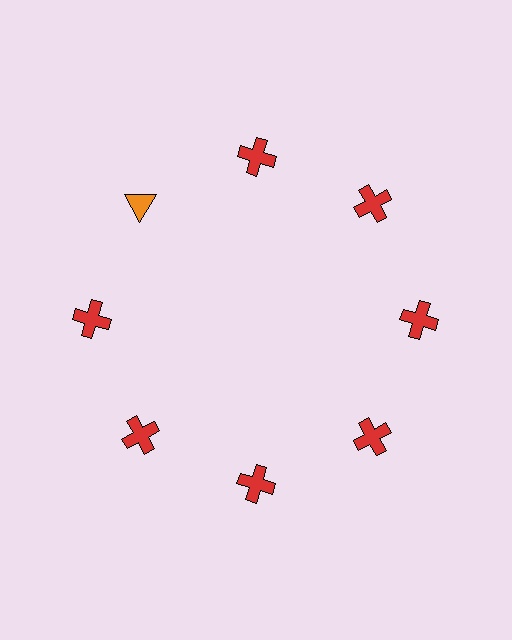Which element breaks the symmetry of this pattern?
The orange triangle at roughly the 10 o'clock position breaks the symmetry. All other shapes are red crosses.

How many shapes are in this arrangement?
There are 8 shapes arranged in a ring pattern.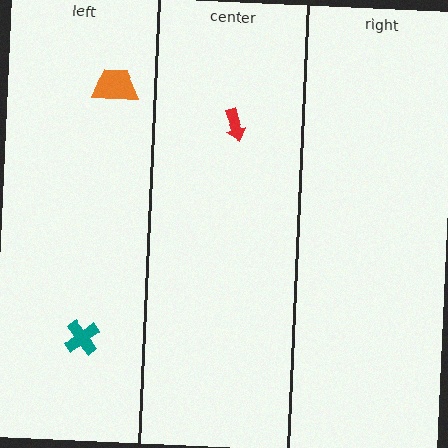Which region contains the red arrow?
The center region.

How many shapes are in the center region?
1.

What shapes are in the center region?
The red arrow.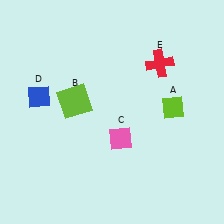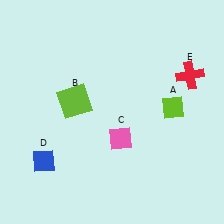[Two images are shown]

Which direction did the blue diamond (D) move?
The blue diamond (D) moved down.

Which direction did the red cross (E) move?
The red cross (E) moved right.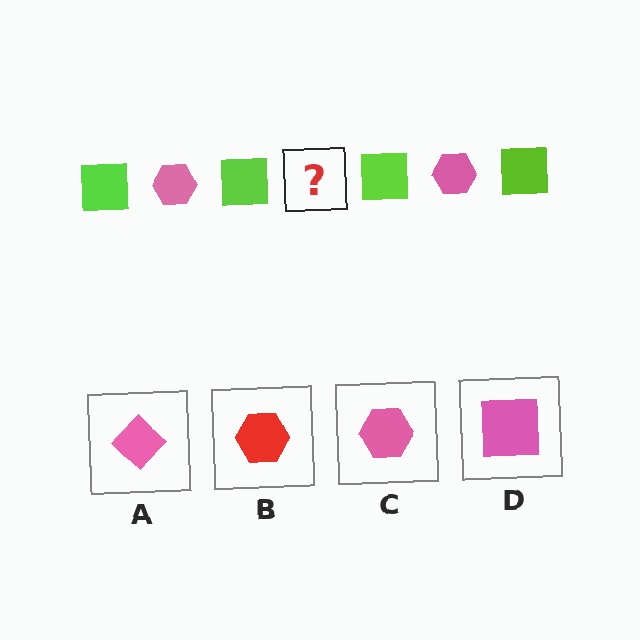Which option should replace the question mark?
Option C.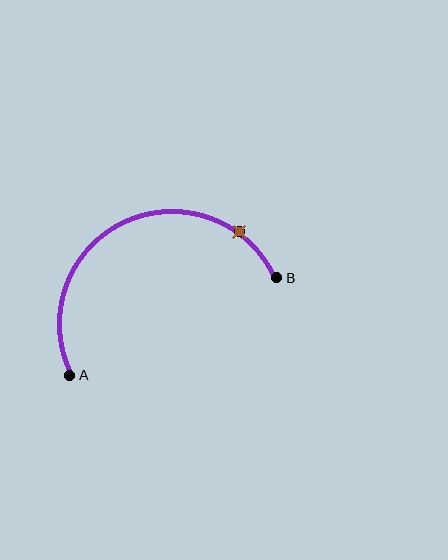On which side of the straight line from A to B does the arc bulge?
The arc bulges above the straight line connecting A and B.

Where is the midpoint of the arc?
The arc midpoint is the point on the curve farthest from the straight line joining A and B. It sits above that line.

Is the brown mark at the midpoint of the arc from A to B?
No. The brown mark lies on the arc but is closer to endpoint B. The arc midpoint would be at the point on the curve equidistant along the arc from both A and B.